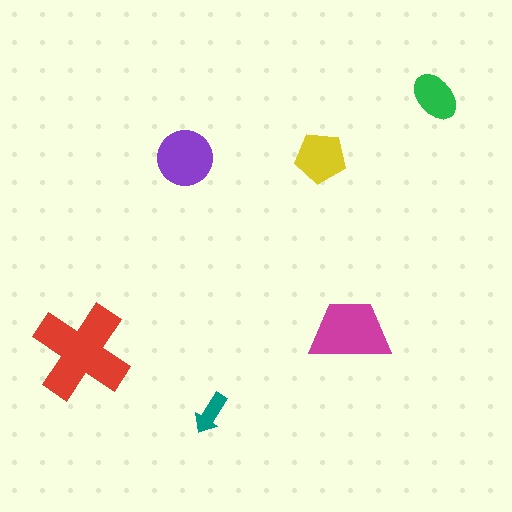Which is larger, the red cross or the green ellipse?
The red cross.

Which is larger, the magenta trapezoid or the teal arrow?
The magenta trapezoid.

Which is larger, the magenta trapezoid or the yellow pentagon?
The magenta trapezoid.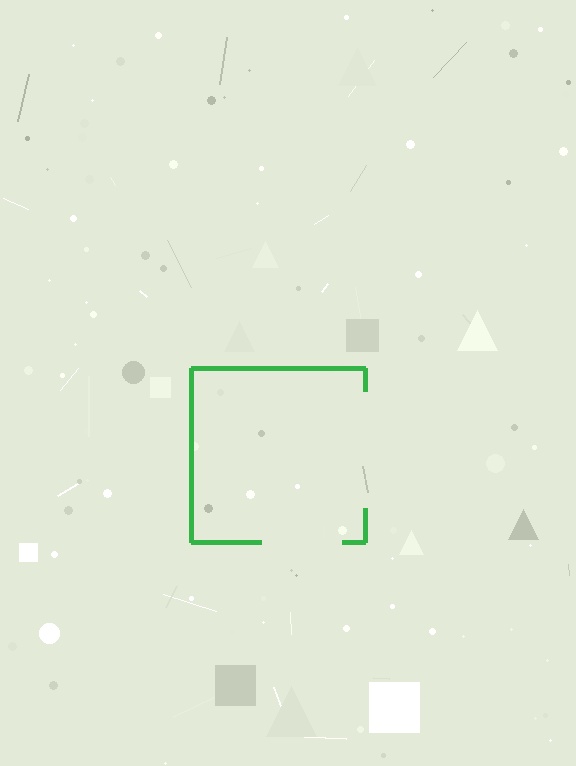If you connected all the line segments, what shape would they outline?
They would outline a square.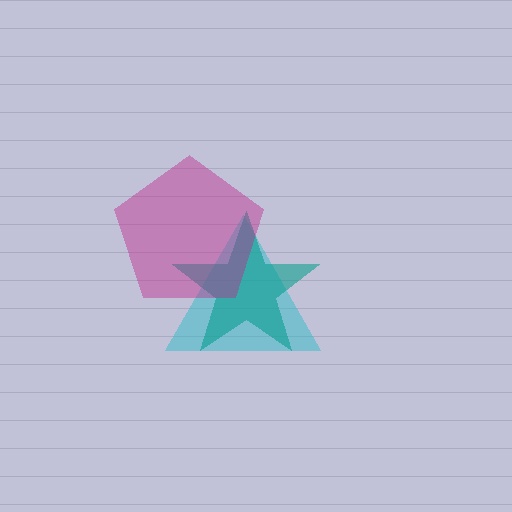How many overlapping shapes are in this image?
There are 3 overlapping shapes in the image.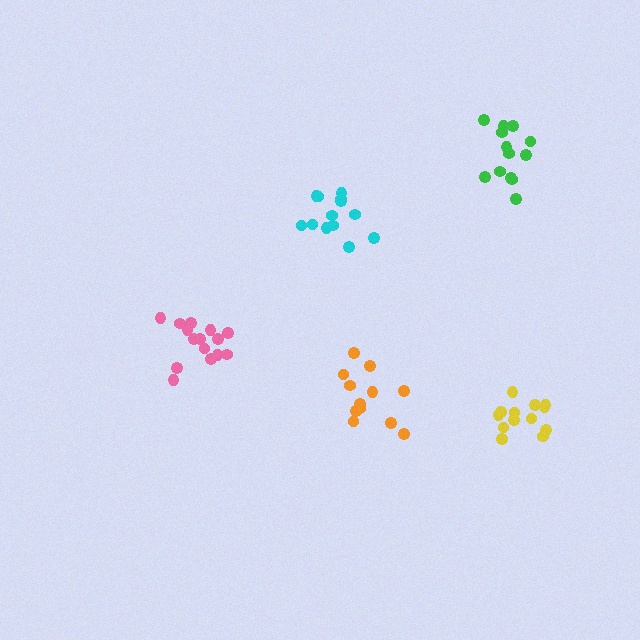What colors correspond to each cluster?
The clusters are colored: yellow, cyan, pink, orange, green.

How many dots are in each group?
Group 1: 13 dots, Group 2: 13 dots, Group 3: 15 dots, Group 4: 12 dots, Group 5: 13 dots (66 total).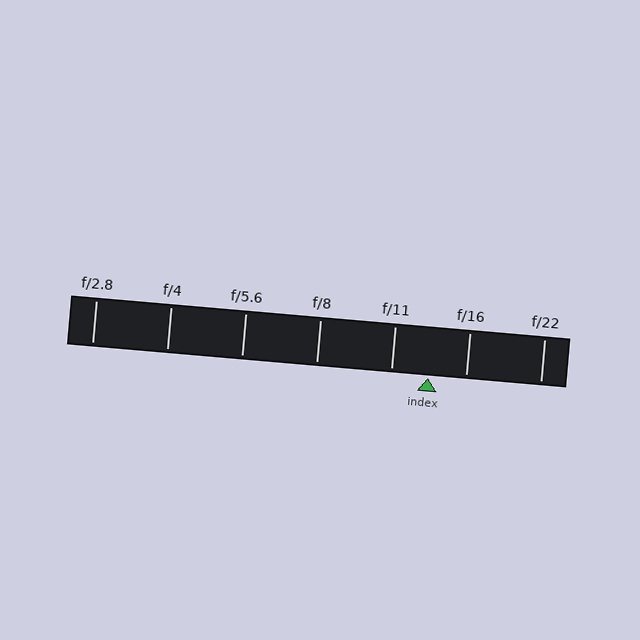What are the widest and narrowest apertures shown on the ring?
The widest aperture shown is f/2.8 and the narrowest is f/22.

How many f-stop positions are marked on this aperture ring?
There are 7 f-stop positions marked.